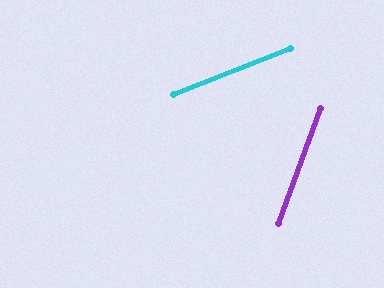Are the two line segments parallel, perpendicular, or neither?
Neither parallel nor perpendicular — they differ by about 49°.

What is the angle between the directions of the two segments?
Approximately 49 degrees.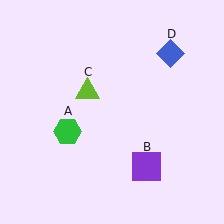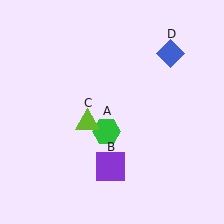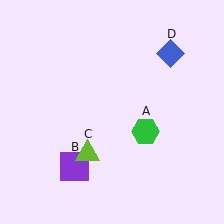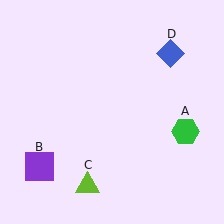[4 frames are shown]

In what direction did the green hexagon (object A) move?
The green hexagon (object A) moved right.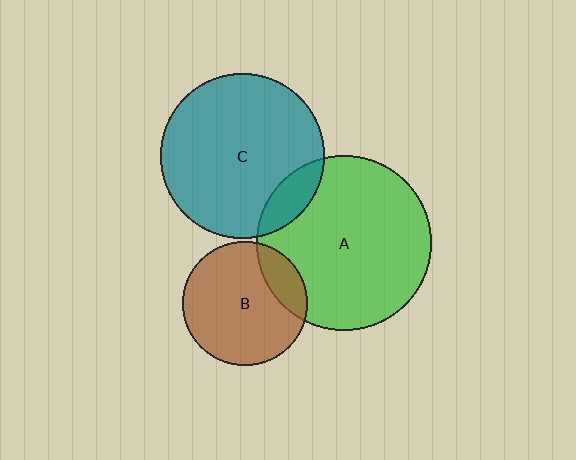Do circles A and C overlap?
Yes.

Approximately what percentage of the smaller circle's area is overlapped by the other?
Approximately 10%.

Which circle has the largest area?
Circle A (green).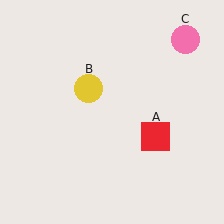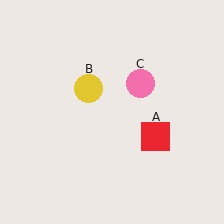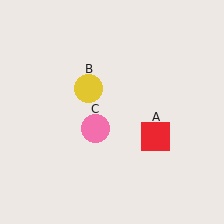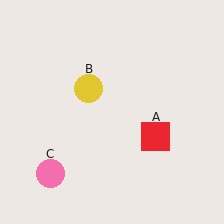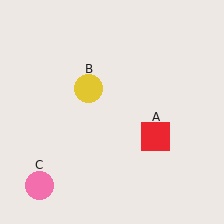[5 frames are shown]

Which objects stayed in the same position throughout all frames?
Red square (object A) and yellow circle (object B) remained stationary.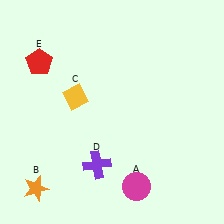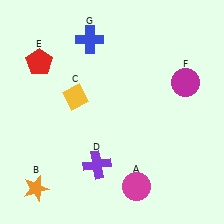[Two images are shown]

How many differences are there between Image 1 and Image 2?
There are 2 differences between the two images.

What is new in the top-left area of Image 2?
A blue cross (G) was added in the top-left area of Image 2.